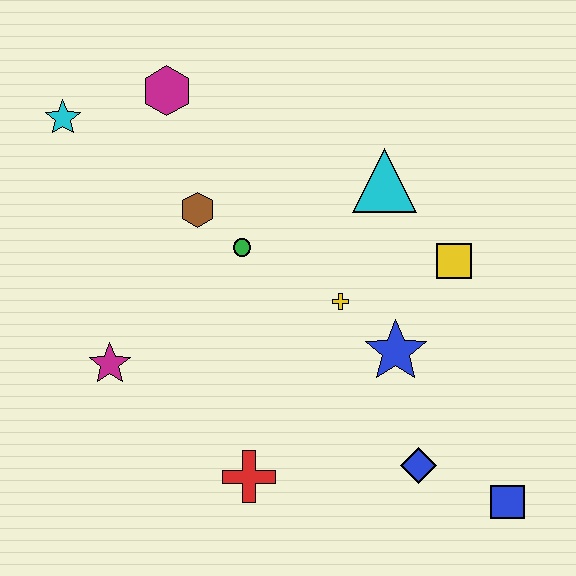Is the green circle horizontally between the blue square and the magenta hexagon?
Yes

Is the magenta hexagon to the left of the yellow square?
Yes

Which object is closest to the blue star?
The yellow cross is closest to the blue star.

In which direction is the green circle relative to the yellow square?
The green circle is to the left of the yellow square.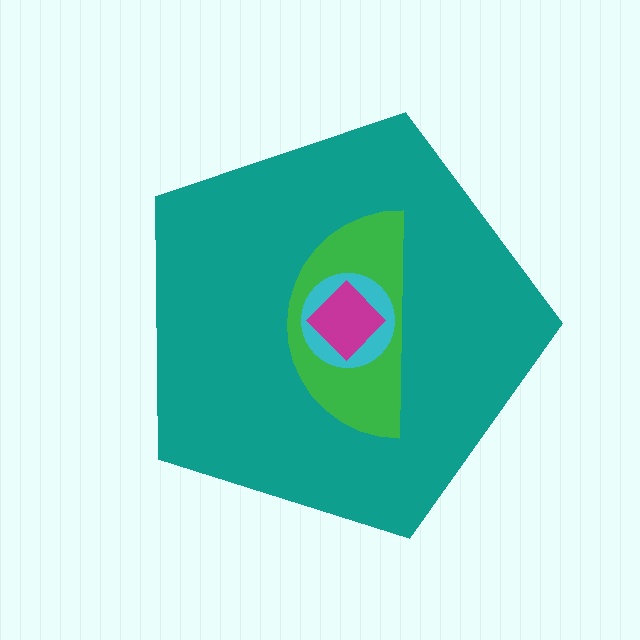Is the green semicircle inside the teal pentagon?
Yes.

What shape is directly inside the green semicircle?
The cyan circle.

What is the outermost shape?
The teal pentagon.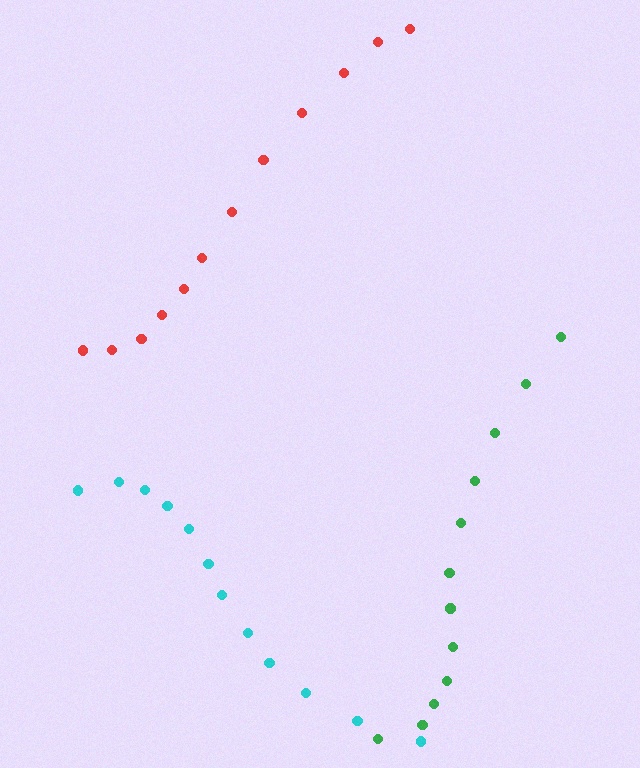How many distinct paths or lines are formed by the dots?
There are 3 distinct paths.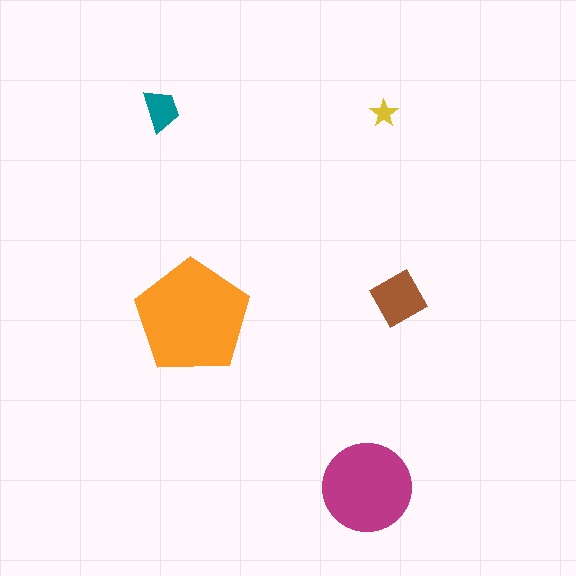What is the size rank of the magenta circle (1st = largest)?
2nd.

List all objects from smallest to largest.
The yellow star, the teal trapezoid, the brown square, the magenta circle, the orange pentagon.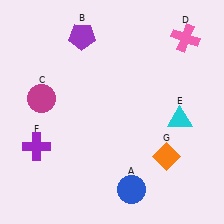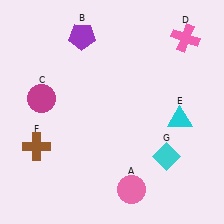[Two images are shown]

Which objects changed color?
A changed from blue to pink. F changed from purple to brown. G changed from orange to cyan.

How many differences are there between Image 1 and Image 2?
There are 3 differences between the two images.